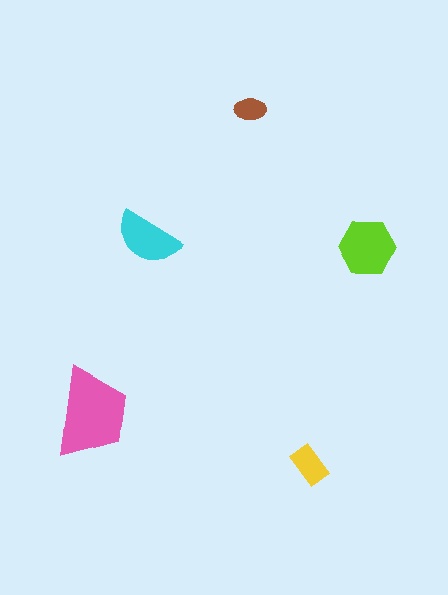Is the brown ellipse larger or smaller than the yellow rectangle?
Smaller.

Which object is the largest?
The pink trapezoid.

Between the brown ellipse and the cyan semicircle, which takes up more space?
The cyan semicircle.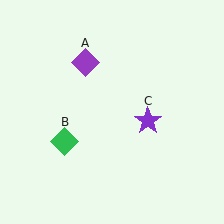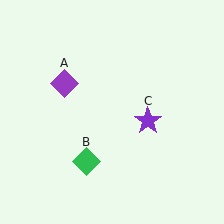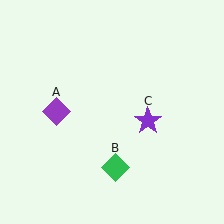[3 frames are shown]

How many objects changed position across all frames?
2 objects changed position: purple diamond (object A), green diamond (object B).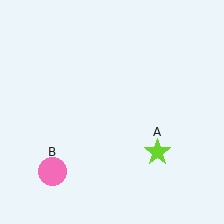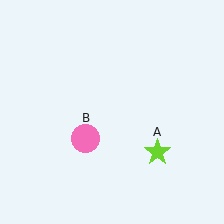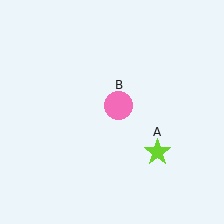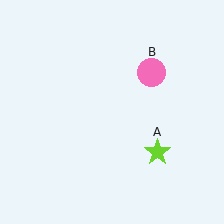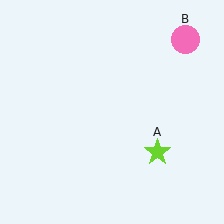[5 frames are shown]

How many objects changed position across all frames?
1 object changed position: pink circle (object B).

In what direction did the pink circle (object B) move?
The pink circle (object B) moved up and to the right.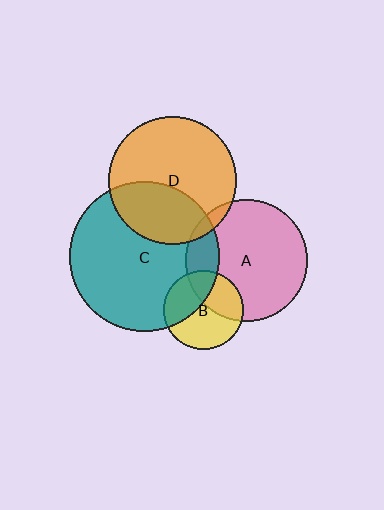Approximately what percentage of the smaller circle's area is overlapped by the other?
Approximately 40%.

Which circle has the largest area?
Circle C (teal).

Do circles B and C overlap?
Yes.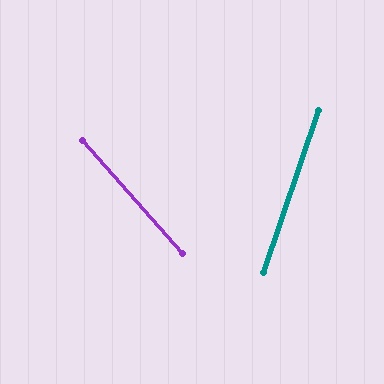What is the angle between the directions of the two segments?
Approximately 60 degrees.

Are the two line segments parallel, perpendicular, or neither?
Neither parallel nor perpendicular — they differ by about 60°.